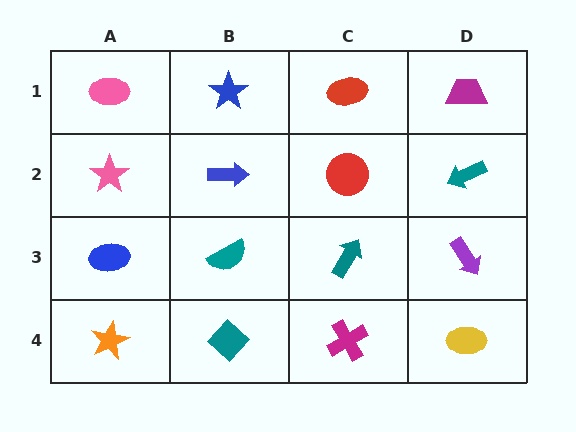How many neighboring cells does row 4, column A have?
2.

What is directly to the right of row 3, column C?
A purple arrow.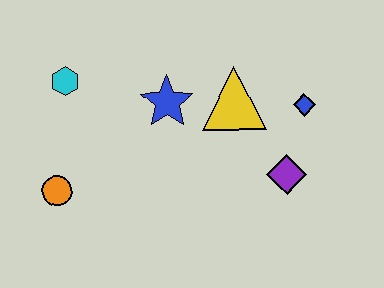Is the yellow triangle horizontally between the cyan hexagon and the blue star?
No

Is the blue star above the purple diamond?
Yes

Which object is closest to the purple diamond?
The blue diamond is closest to the purple diamond.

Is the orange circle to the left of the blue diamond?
Yes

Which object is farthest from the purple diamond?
The cyan hexagon is farthest from the purple diamond.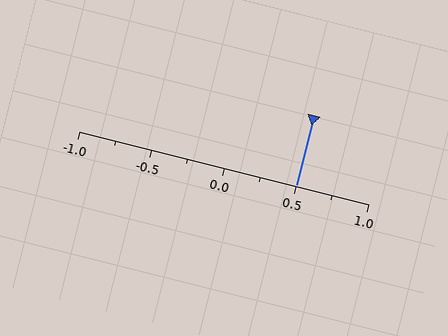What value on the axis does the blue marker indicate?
The marker indicates approximately 0.5.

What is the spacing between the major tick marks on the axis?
The major ticks are spaced 0.5 apart.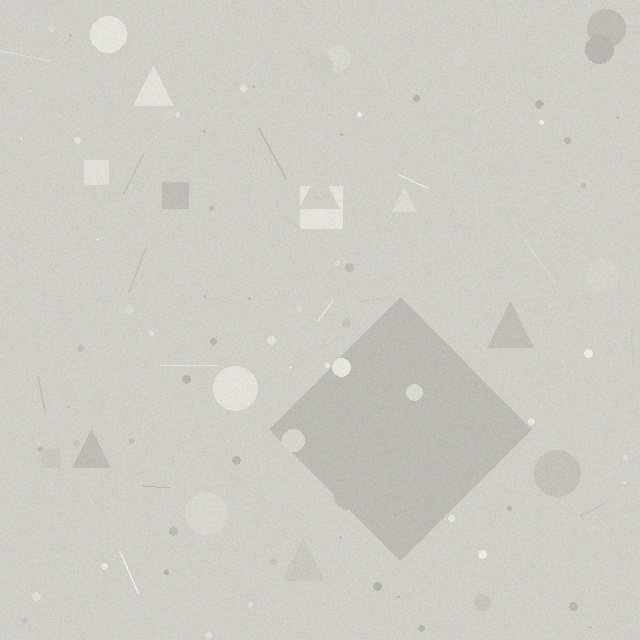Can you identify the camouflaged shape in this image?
The camouflaged shape is a diamond.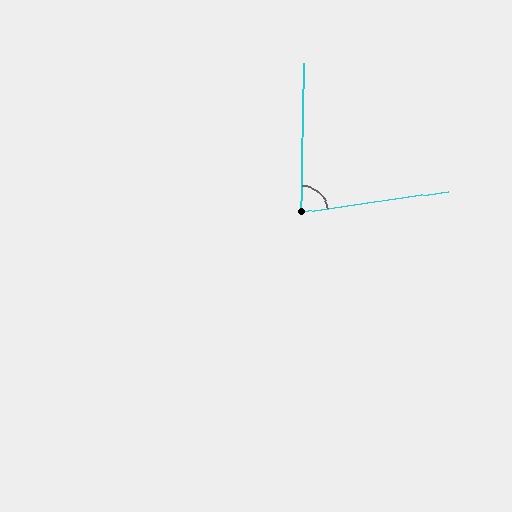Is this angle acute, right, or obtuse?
It is acute.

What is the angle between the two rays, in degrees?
Approximately 81 degrees.